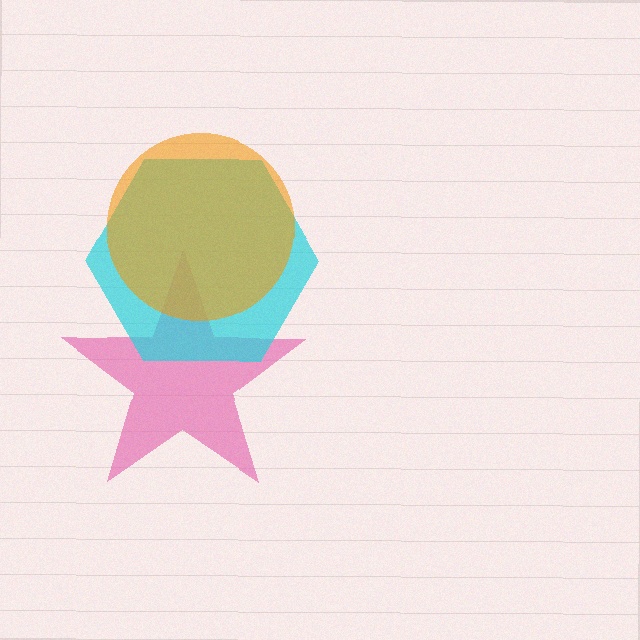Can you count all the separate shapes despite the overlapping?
Yes, there are 3 separate shapes.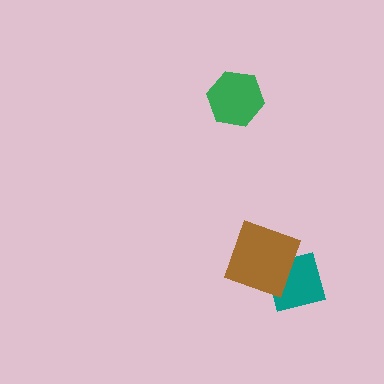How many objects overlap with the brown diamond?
1 object overlaps with the brown diamond.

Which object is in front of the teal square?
The brown diamond is in front of the teal square.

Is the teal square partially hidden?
Yes, it is partially covered by another shape.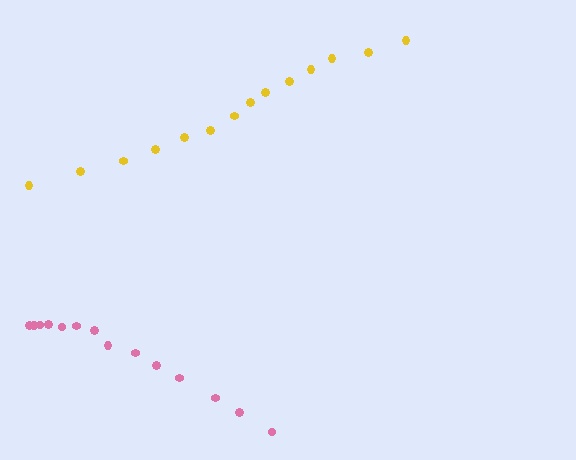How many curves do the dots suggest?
There are 2 distinct paths.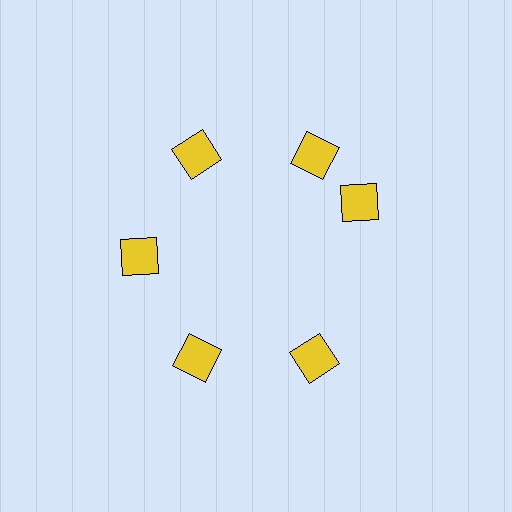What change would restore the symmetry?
The symmetry would be restored by rotating it back into even spacing with its neighbors so that all 6 squares sit at equal angles and equal distance from the center.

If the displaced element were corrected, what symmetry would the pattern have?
It would have 6-fold rotational symmetry — the pattern would map onto itself every 60 degrees.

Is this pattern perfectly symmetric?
No. The 6 yellow squares are arranged in a ring, but one element near the 3 o'clock position is rotated out of alignment along the ring, breaking the 6-fold rotational symmetry.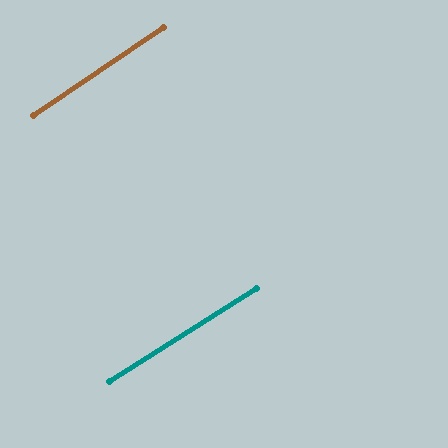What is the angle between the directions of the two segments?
Approximately 1 degree.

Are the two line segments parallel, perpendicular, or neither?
Parallel — their directions differ by only 1.5°.